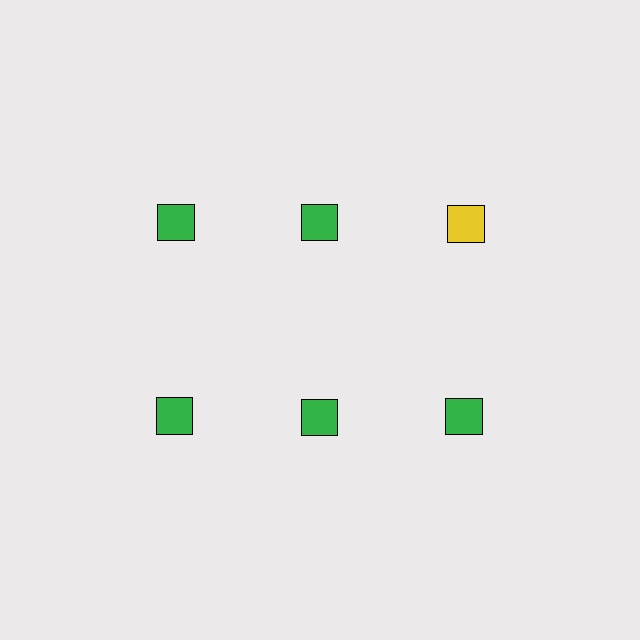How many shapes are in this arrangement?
There are 6 shapes arranged in a grid pattern.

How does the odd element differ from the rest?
It has a different color: yellow instead of green.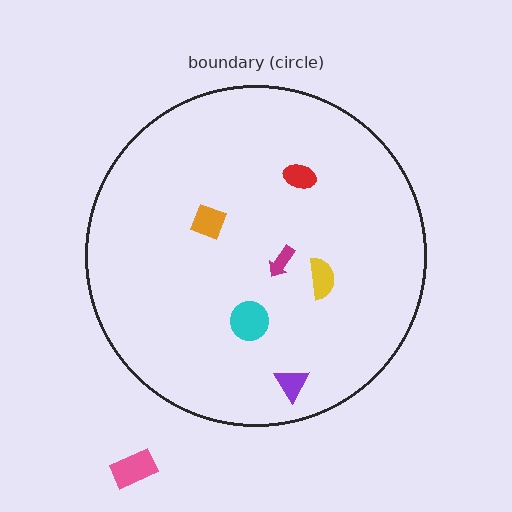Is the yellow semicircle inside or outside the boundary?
Inside.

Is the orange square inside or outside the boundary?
Inside.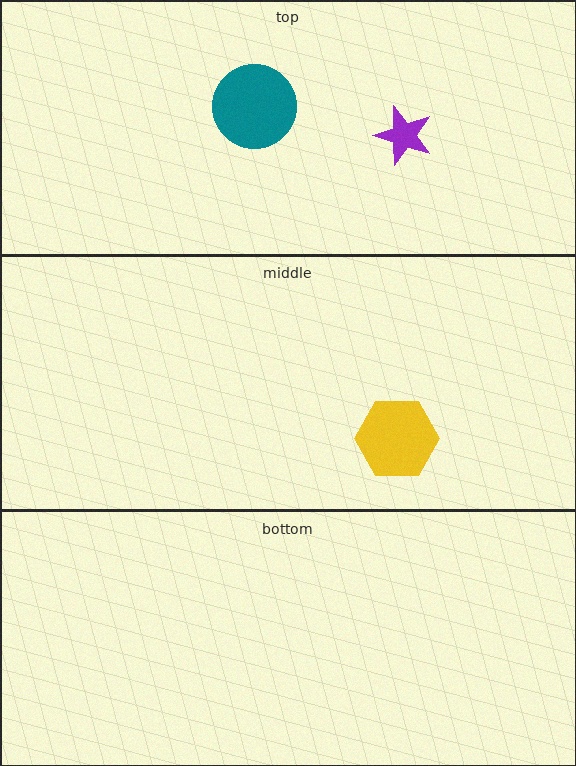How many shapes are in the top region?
2.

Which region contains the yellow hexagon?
The middle region.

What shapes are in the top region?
The teal circle, the purple star.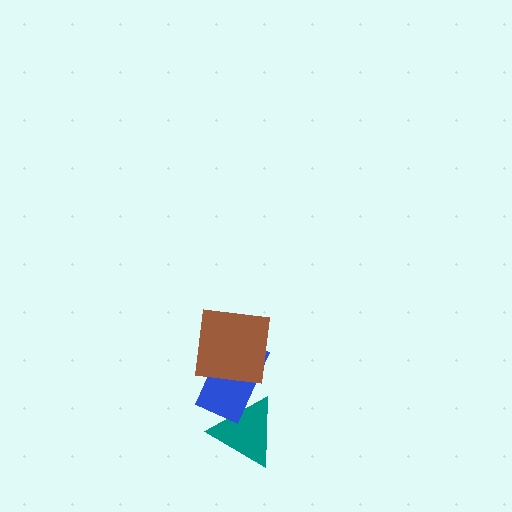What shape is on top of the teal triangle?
The blue rectangle is on top of the teal triangle.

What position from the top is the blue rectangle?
The blue rectangle is 2nd from the top.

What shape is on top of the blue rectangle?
The brown square is on top of the blue rectangle.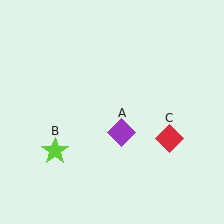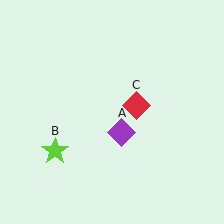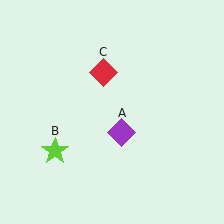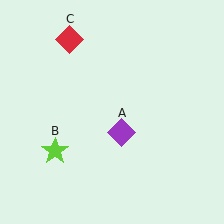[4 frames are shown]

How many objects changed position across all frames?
1 object changed position: red diamond (object C).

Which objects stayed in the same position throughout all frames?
Purple diamond (object A) and lime star (object B) remained stationary.